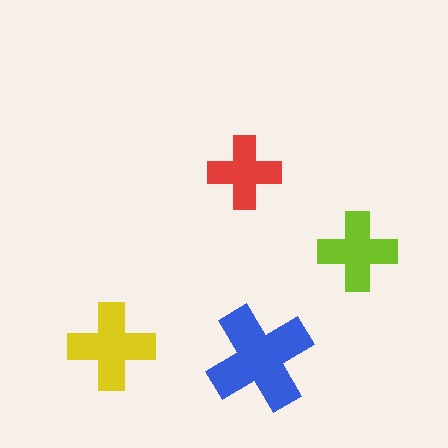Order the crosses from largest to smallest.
the blue one, the yellow one, the lime one, the red one.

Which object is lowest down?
The blue cross is bottommost.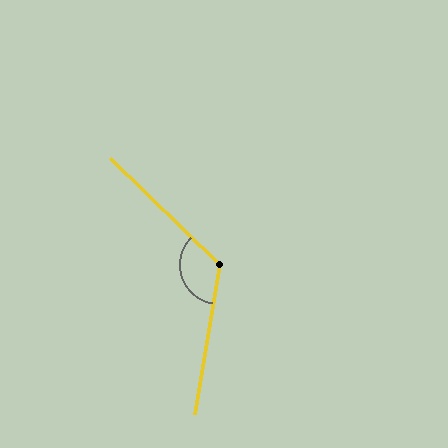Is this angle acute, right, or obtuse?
It is obtuse.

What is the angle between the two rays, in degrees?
Approximately 125 degrees.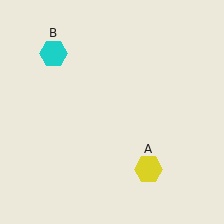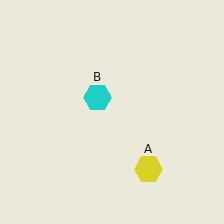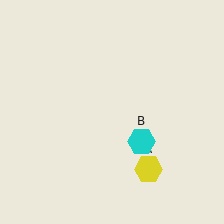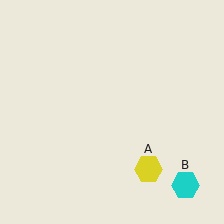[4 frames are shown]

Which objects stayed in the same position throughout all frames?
Yellow hexagon (object A) remained stationary.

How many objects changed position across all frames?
1 object changed position: cyan hexagon (object B).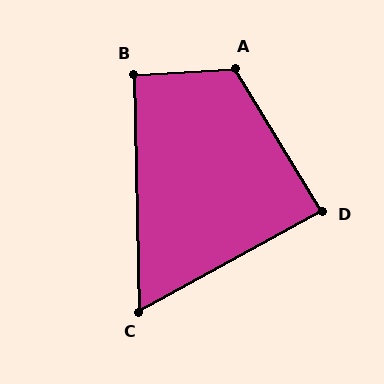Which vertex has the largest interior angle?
A, at approximately 118 degrees.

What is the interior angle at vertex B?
Approximately 92 degrees (approximately right).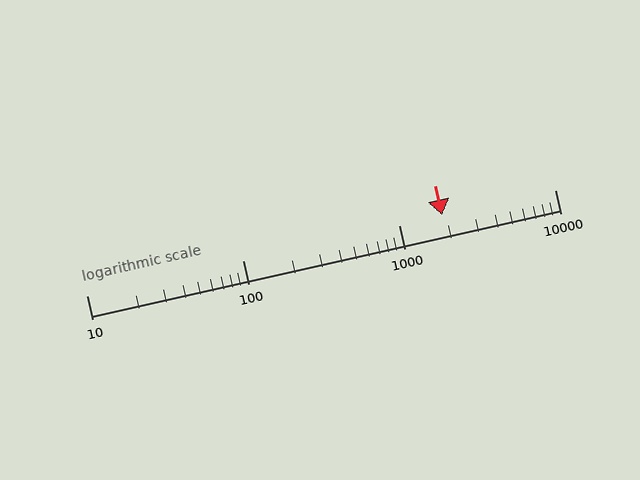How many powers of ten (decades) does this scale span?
The scale spans 3 decades, from 10 to 10000.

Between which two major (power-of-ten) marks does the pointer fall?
The pointer is between 1000 and 10000.